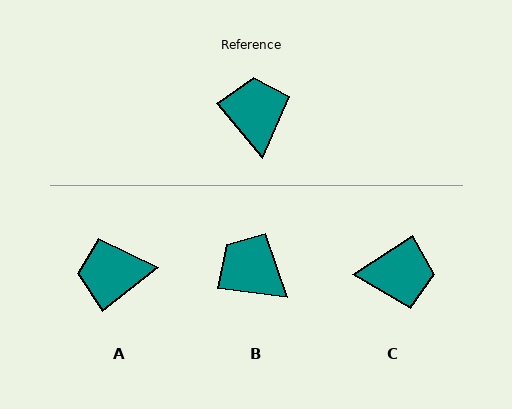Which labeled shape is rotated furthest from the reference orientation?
C, about 97 degrees away.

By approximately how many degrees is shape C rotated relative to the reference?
Approximately 97 degrees clockwise.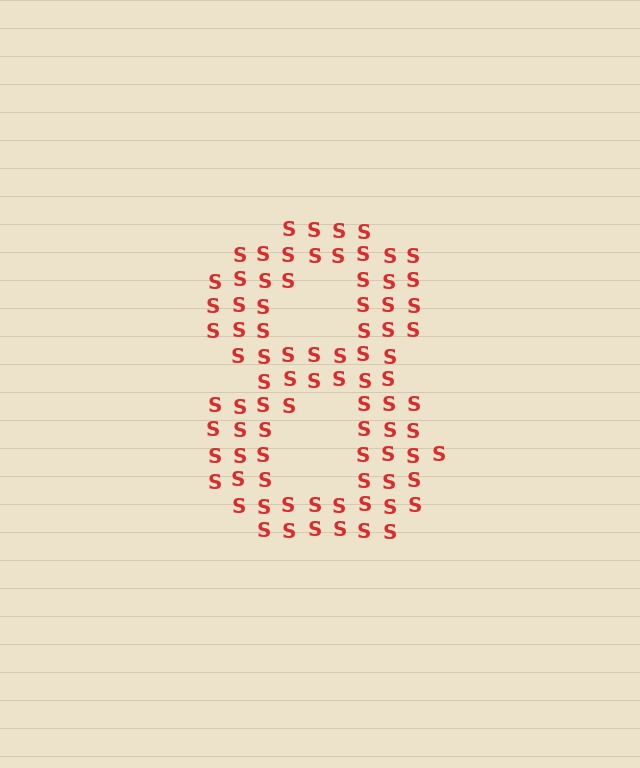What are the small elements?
The small elements are letter S's.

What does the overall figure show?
The overall figure shows the digit 8.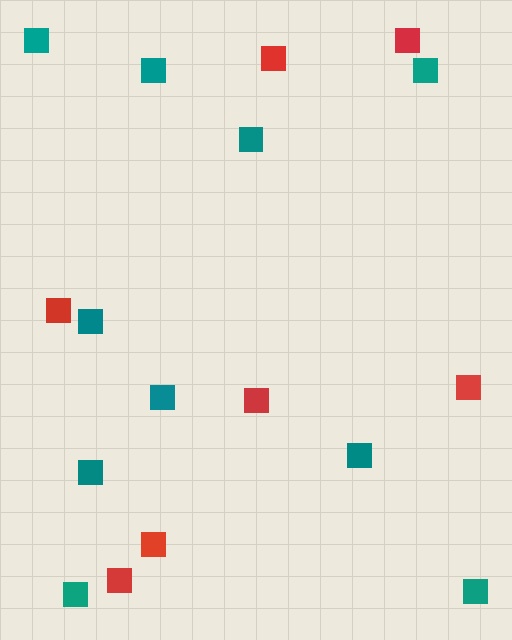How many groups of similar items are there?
There are 2 groups: one group of teal squares (10) and one group of red squares (7).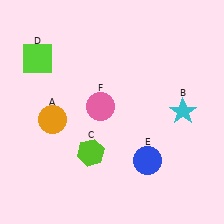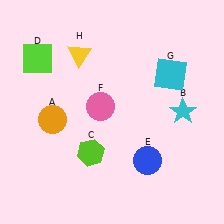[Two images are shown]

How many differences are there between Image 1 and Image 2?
There are 2 differences between the two images.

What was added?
A cyan square (G), a yellow triangle (H) were added in Image 2.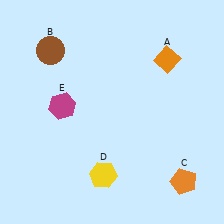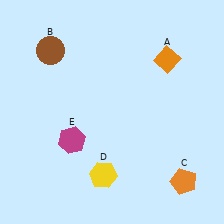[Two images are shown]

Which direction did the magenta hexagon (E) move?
The magenta hexagon (E) moved down.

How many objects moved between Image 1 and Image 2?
1 object moved between the two images.